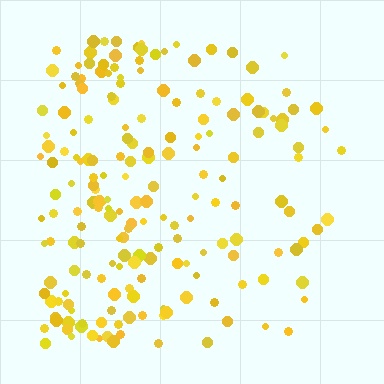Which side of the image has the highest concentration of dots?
The left.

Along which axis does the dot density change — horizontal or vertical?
Horizontal.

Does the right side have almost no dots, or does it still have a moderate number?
Still a moderate number, just noticeably fewer than the left.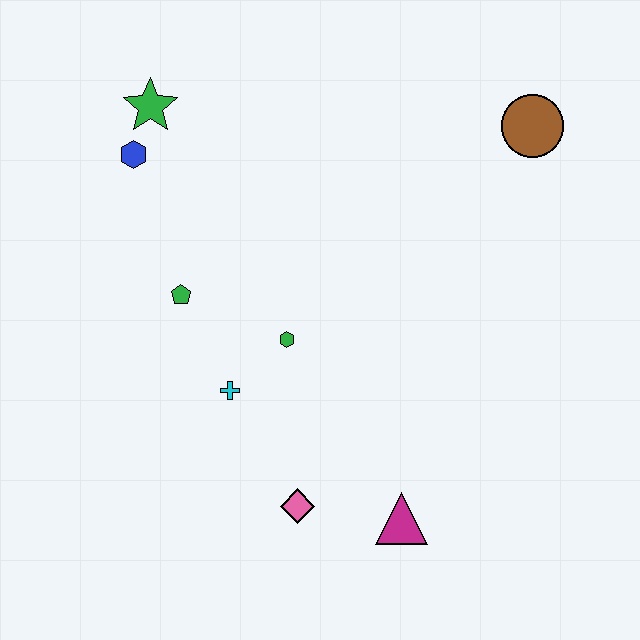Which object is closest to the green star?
The blue hexagon is closest to the green star.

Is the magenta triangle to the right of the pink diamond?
Yes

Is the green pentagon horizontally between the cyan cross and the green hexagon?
No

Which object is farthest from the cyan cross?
The brown circle is farthest from the cyan cross.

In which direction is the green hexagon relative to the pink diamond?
The green hexagon is above the pink diamond.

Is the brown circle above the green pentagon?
Yes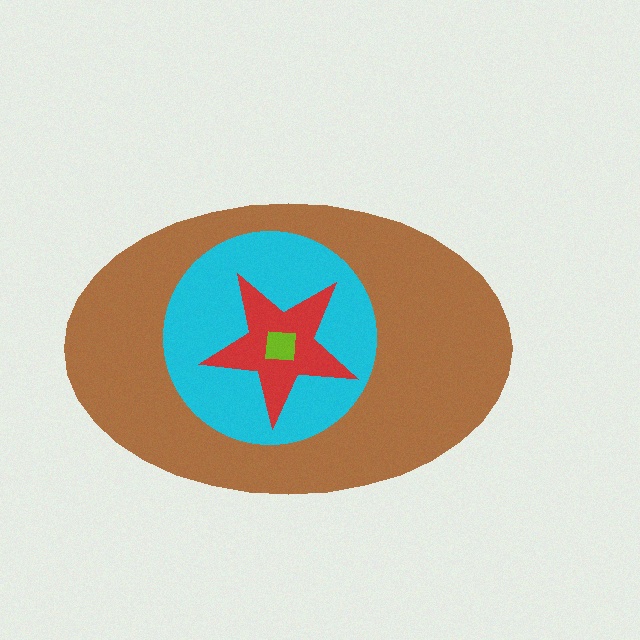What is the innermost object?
The lime square.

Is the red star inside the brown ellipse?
Yes.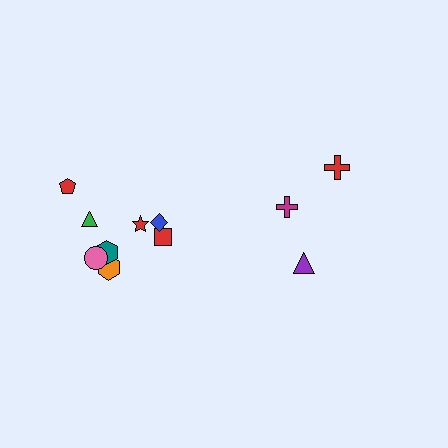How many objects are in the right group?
There are 3 objects.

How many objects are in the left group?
There are 8 objects.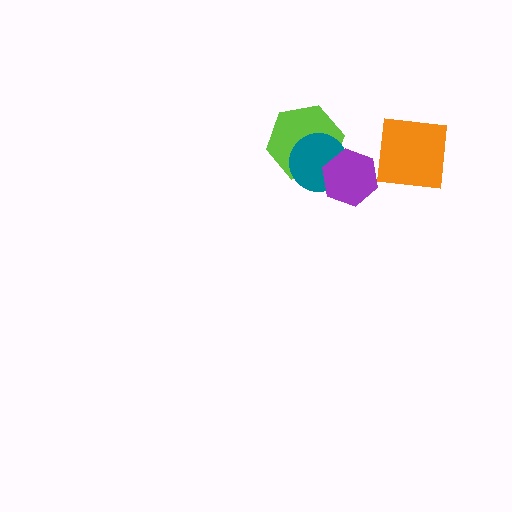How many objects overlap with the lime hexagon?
2 objects overlap with the lime hexagon.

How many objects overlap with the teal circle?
2 objects overlap with the teal circle.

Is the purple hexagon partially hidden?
No, no other shape covers it.